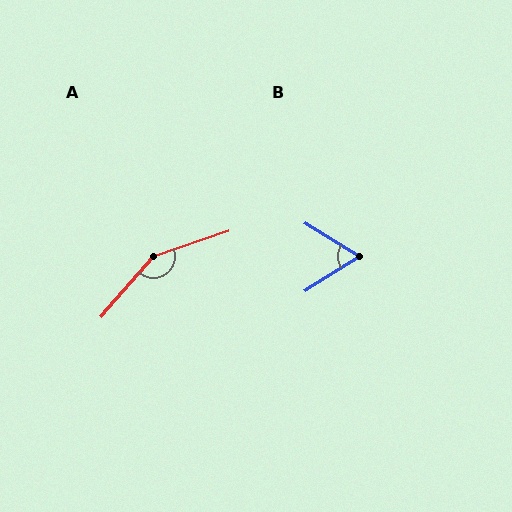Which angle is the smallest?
B, at approximately 64 degrees.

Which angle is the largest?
A, at approximately 149 degrees.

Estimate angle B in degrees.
Approximately 64 degrees.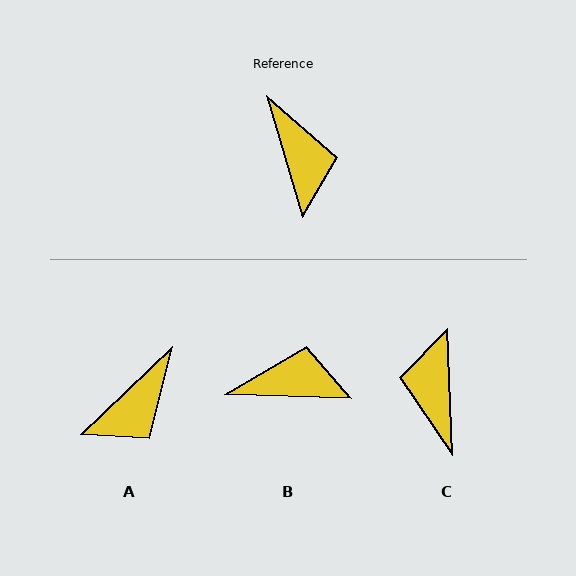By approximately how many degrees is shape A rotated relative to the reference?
Approximately 62 degrees clockwise.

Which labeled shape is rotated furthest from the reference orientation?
C, about 166 degrees away.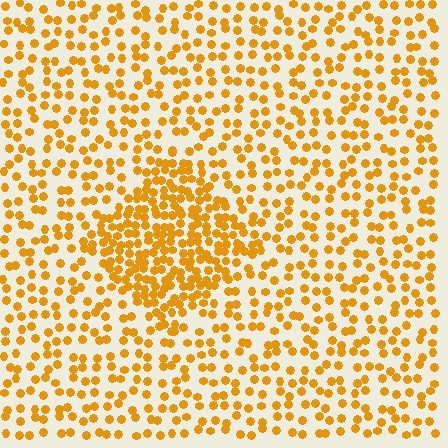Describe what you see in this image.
The image contains small orange elements arranged at two different densities. A diamond-shaped region is visible where the elements are more densely packed than the surrounding area.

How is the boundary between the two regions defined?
The boundary is defined by a change in element density (approximately 2.1x ratio). All elements are the same color, size, and shape.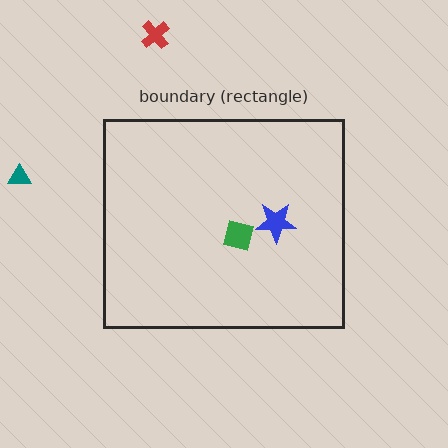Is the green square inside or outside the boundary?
Inside.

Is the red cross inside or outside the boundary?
Outside.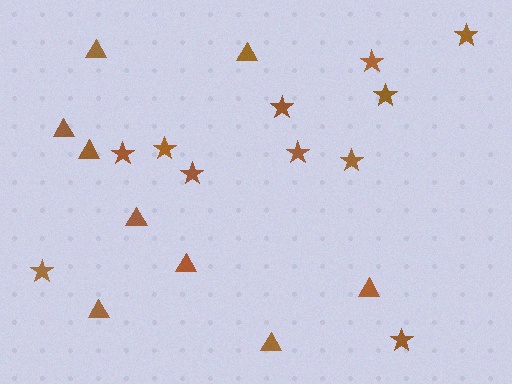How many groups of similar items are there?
There are 2 groups: one group of stars (11) and one group of triangles (9).